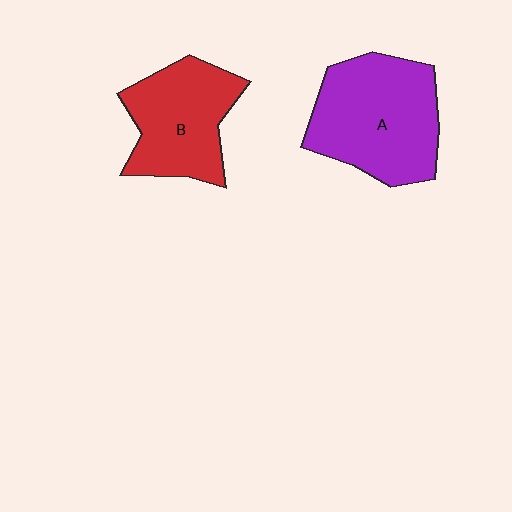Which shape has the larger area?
Shape A (purple).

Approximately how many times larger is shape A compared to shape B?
Approximately 1.3 times.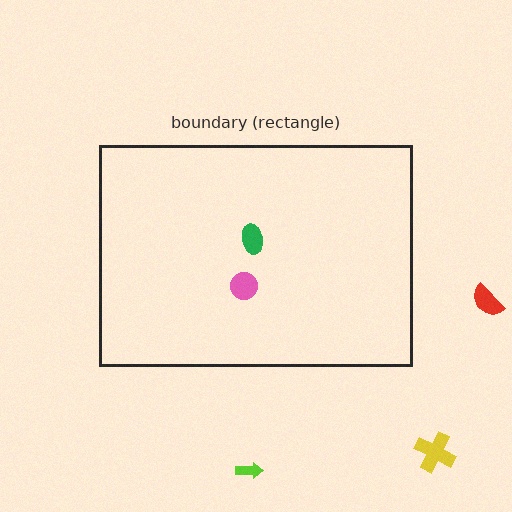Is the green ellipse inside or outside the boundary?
Inside.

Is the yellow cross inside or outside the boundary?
Outside.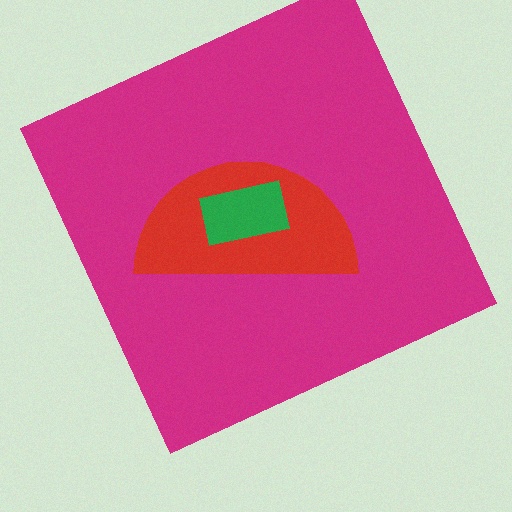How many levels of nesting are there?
3.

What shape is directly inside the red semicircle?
The green rectangle.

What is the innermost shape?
The green rectangle.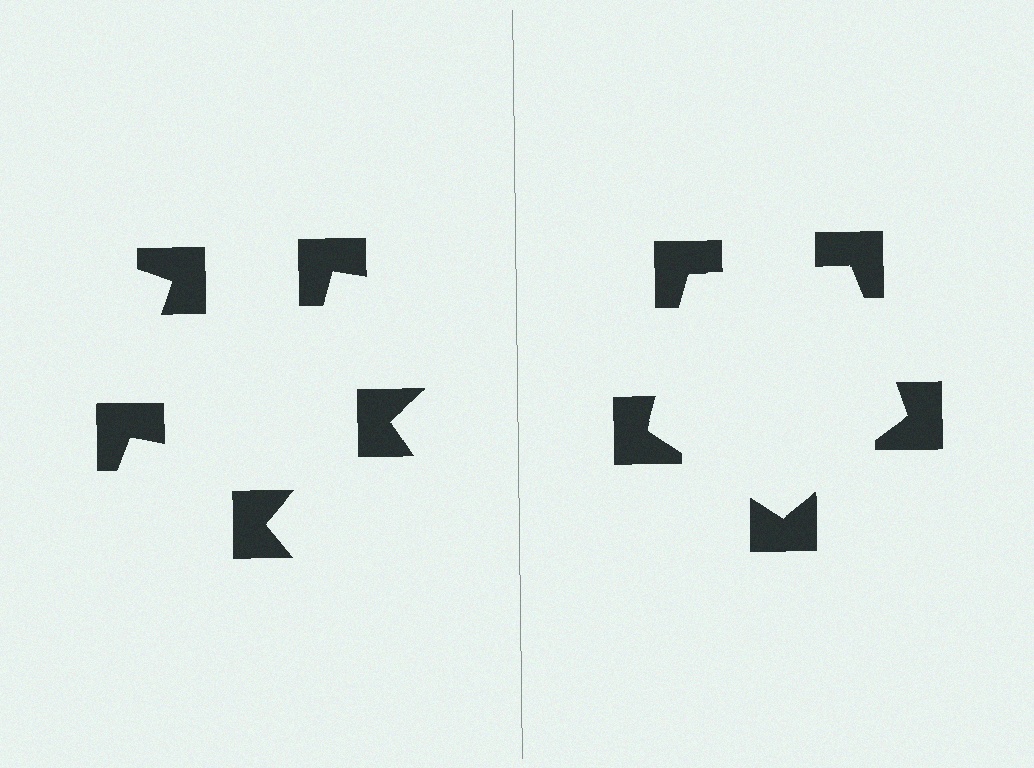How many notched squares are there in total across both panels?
10 — 5 on each side.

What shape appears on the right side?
An illusory pentagon.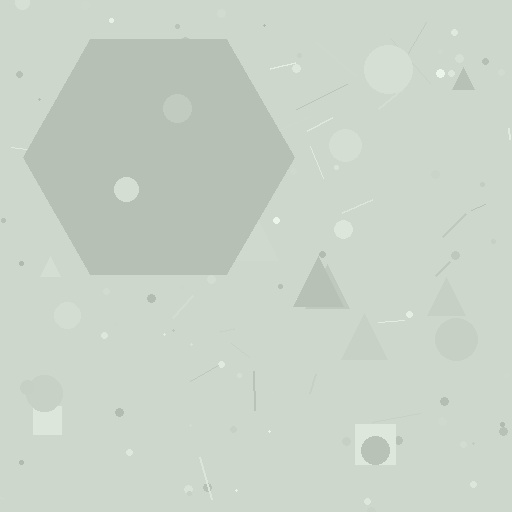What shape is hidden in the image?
A hexagon is hidden in the image.